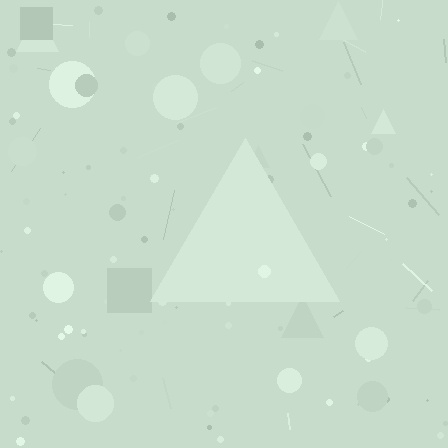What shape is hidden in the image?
A triangle is hidden in the image.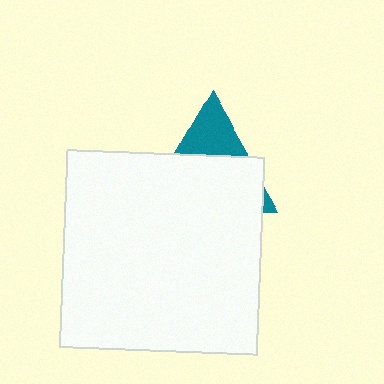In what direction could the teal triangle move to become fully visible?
The teal triangle could move up. That would shift it out from behind the white square entirely.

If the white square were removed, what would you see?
You would see the complete teal triangle.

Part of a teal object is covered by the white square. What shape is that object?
It is a triangle.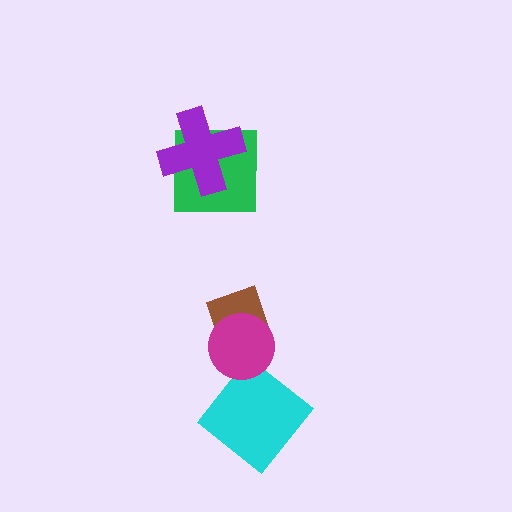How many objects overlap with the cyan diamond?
0 objects overlap with the cyan diamond.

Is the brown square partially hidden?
Yes, it is partially covered by another shape.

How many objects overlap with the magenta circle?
1 object overlaps with the magenta circle.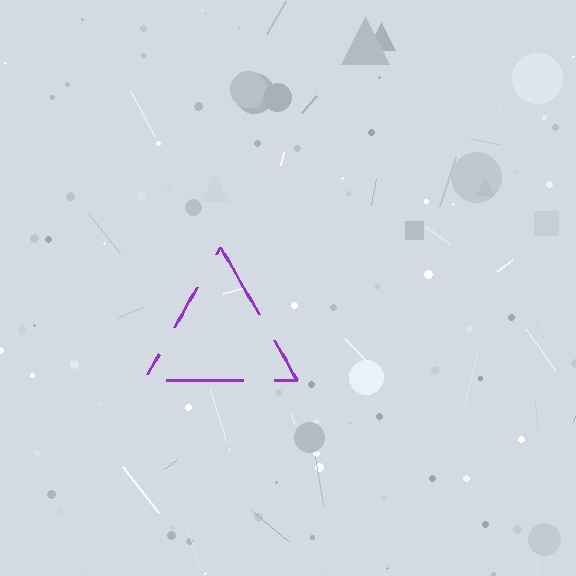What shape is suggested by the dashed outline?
The dashed outline suggests a triangle.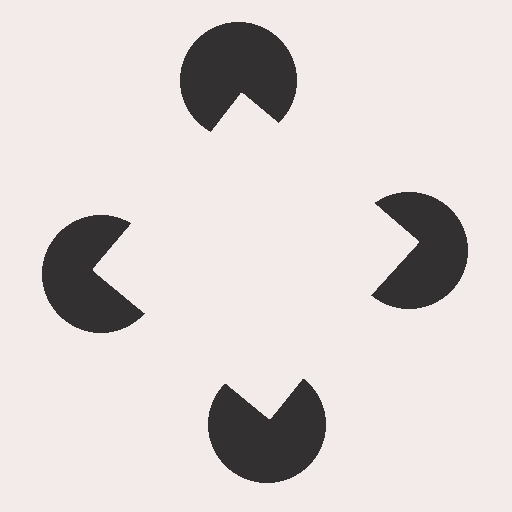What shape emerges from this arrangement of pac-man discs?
An illusory square — its edges are inferred from the aligned wedge cuts in the pac-man discs, not physically drawn.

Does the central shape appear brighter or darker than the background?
It typically appears slightly brighter than the background, even though no actual brightness change is drawn.